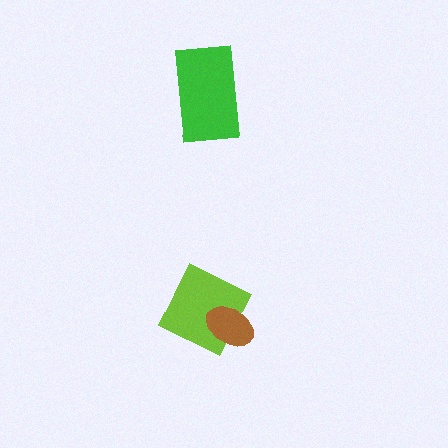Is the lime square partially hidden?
Yes, it is partially covered by another shape.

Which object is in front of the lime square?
The brown ellipse is in front of the lime square.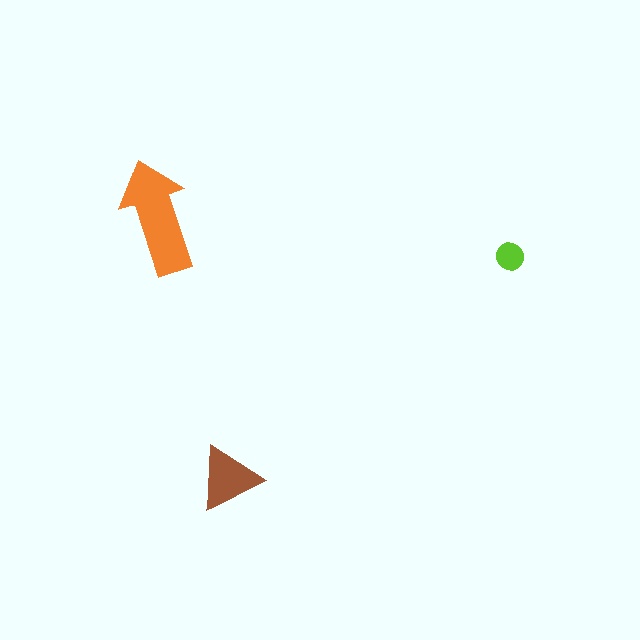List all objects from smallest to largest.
The lime circle, the brown triangle, the orange arrow.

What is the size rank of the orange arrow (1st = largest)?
1st.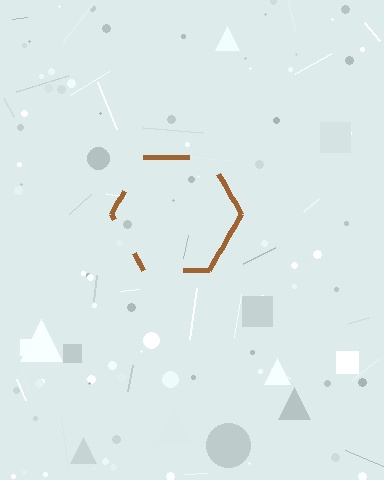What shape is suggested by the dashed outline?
The dashed outline suggests a hexagon.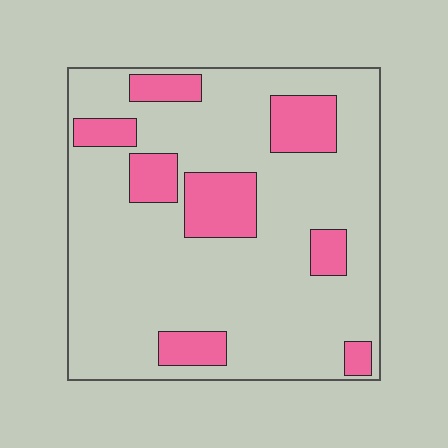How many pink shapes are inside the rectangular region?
8.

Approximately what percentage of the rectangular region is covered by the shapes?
Approximately 20%.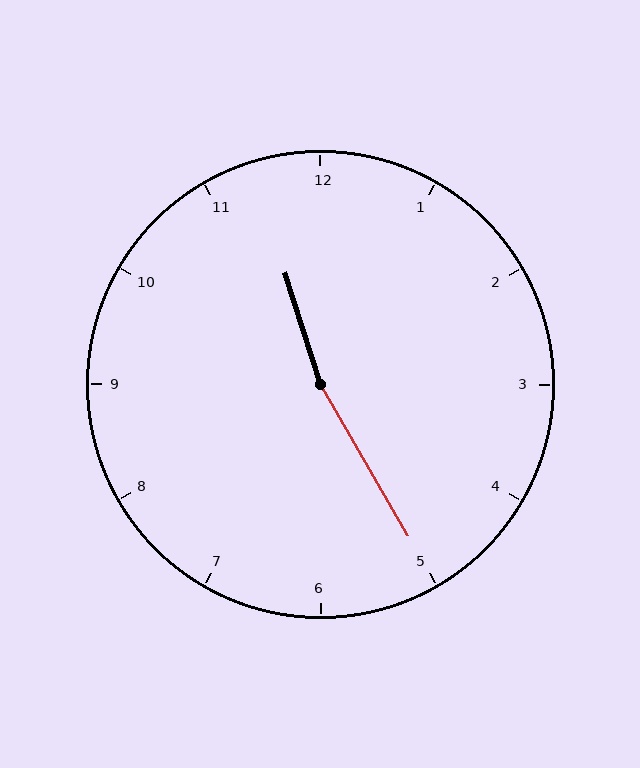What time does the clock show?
11:25.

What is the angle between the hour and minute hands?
Approximately 168 degrees.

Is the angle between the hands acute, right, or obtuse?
It is obtuse.